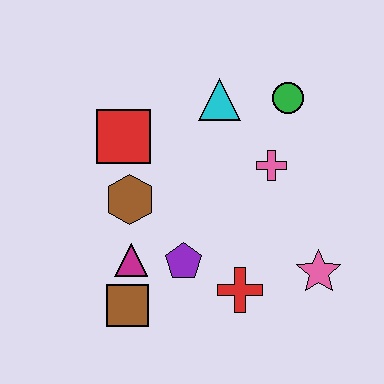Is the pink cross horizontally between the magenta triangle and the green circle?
Yes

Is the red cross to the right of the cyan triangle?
Yes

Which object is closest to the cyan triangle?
The green circle is closest to the cyan triangle.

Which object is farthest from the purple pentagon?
The green circle is farthest from the purple pentagon.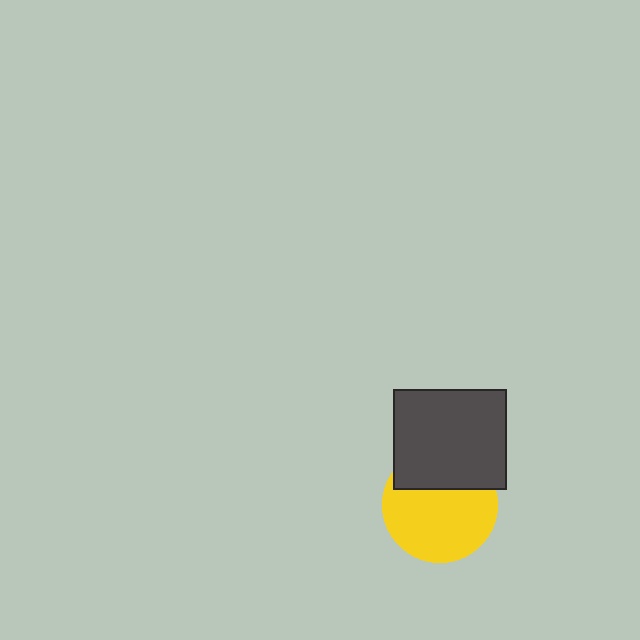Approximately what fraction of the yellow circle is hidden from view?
Roughly 32% of the yellow circle is hidden behind the dark gray rectangle.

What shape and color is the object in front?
The object in front is a dark gray rectangle.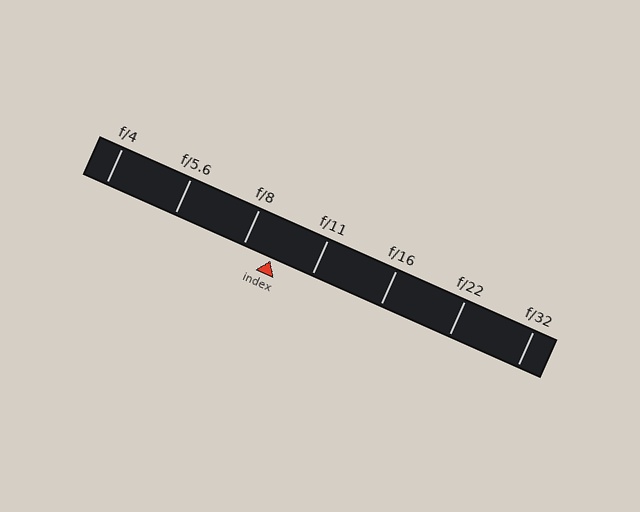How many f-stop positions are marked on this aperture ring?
There are 7 f-stop positions marked.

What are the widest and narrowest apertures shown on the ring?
The widest aperture shown is f/4 and the narrowest is f/32.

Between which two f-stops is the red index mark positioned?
The index mark is between f/8 and f/11.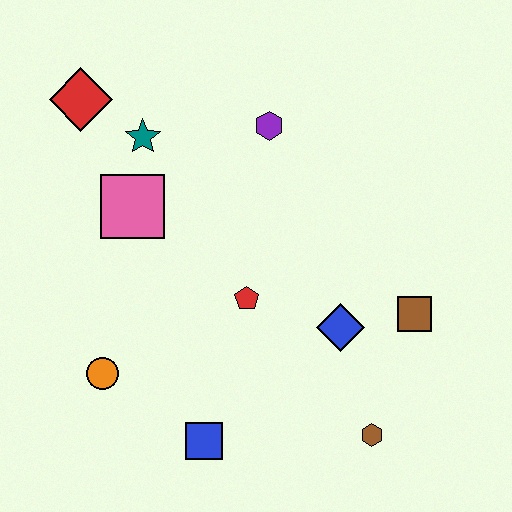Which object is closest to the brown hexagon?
The blue diamond is closest to the brown hexagon.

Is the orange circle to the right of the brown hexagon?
No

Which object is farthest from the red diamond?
The brown hexagon is farthest from the red diamond.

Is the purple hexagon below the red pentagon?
No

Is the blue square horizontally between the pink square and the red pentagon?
Yes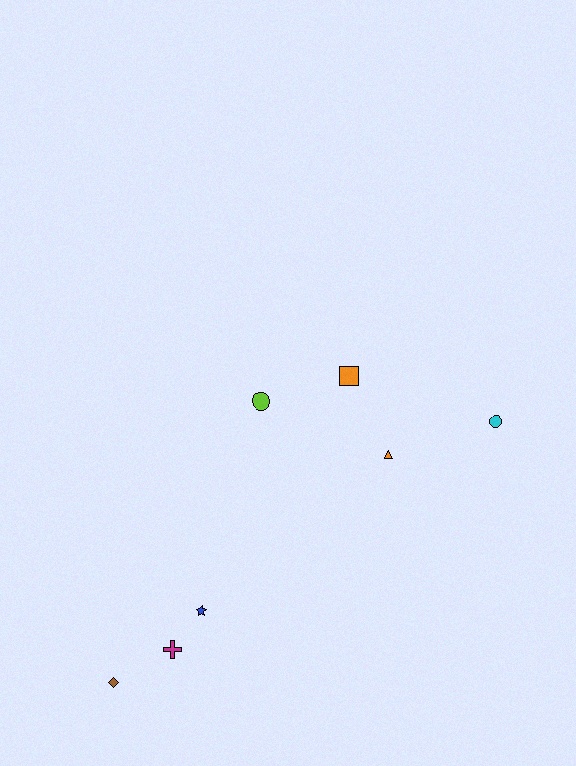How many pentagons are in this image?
There are no pentagons.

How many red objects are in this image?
There are no red objects.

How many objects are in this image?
There are 7 objects.